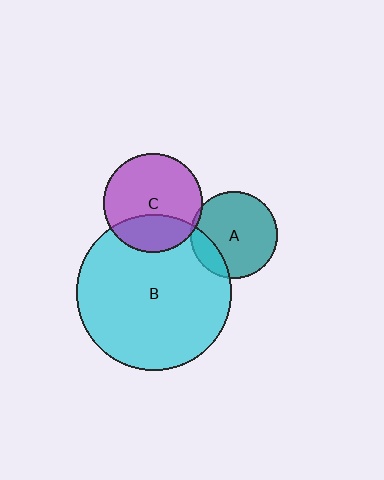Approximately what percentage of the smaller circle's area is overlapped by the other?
Approximately 5%.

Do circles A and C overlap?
Yes.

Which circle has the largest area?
Circle B (cyan).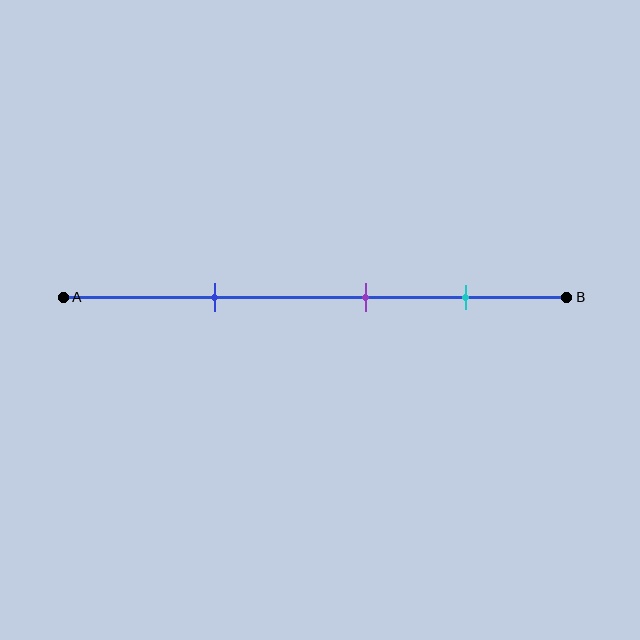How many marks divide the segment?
There are 3 marks dividing the segment.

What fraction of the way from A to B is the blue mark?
The blue mark is approximately 30% (0.3) of the way from A to B.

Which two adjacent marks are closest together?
The purple and cyan marks are the closest adjacent pair.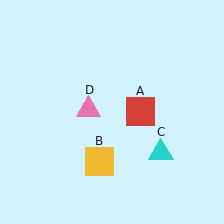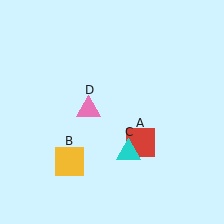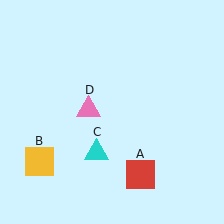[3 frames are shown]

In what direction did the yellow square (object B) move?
The yellow square (object B) moved left.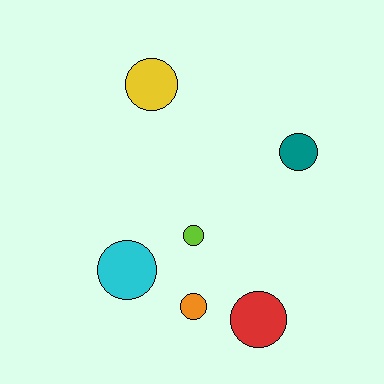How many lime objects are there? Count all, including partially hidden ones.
There is 1 lime object.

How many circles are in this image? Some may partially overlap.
There are 6 circles.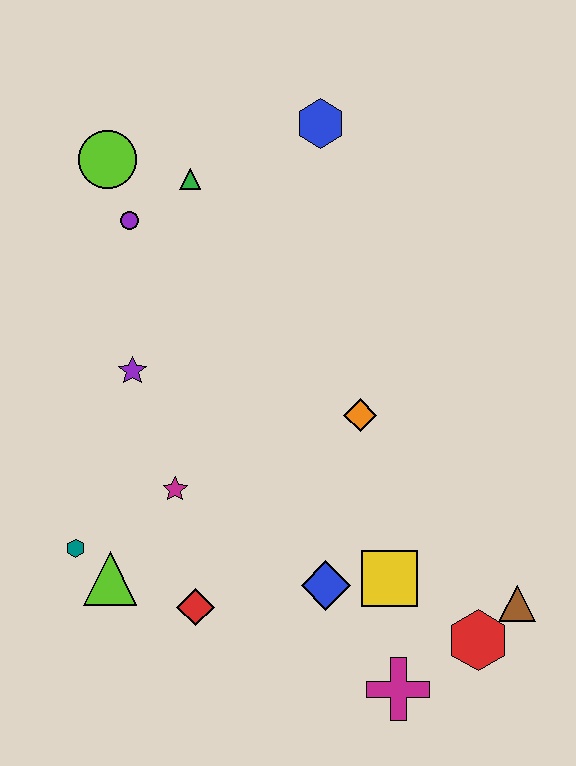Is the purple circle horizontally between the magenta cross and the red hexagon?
No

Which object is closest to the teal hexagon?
The lime triangle is closest to the teal hexagon.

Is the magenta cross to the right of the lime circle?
Yes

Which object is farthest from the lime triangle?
The blue hexagon is farthest from the lime triangle.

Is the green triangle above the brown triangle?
Yes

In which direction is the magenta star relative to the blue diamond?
The magenta star is to the left of the blue diamond.